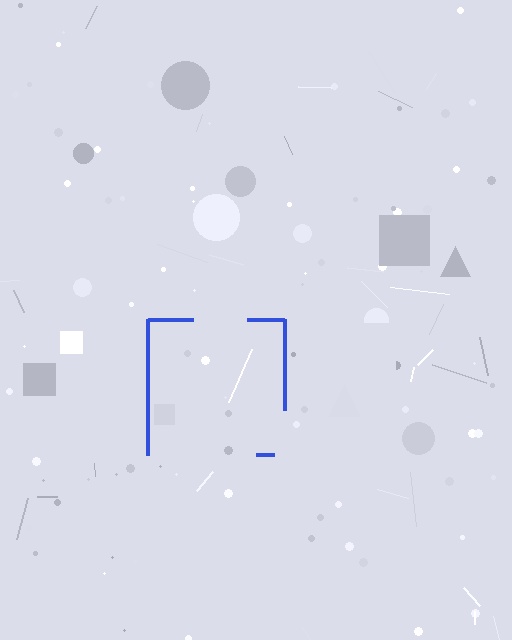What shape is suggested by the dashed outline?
The dashed outline suggests a square.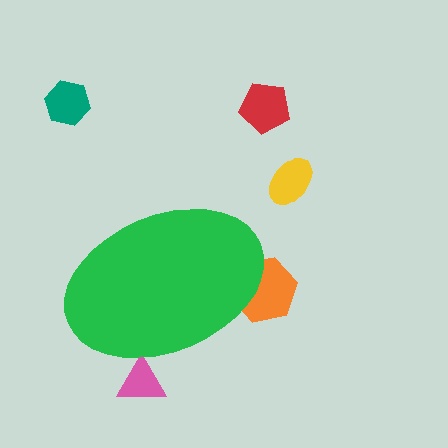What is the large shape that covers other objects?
A green ellipse.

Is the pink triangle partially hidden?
Yes, the pink triangle is partially hidden behind the green ellipse.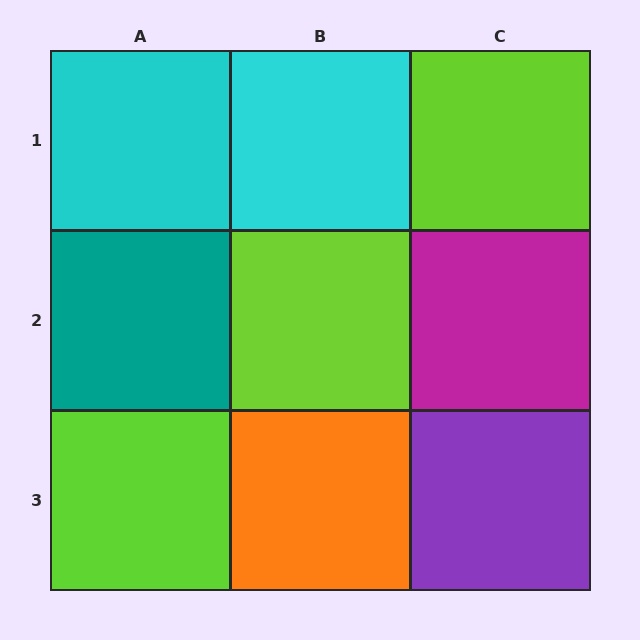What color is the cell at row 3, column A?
Lime.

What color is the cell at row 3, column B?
Orange.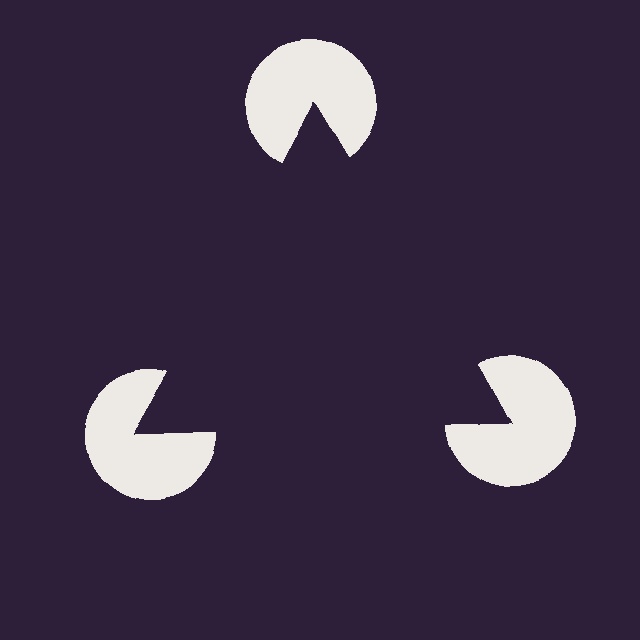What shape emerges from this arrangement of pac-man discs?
An illusory triangle — its edges are inferred from the aligned wedge cuts in the pac-man discs, not physically drawn.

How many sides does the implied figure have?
3 sides.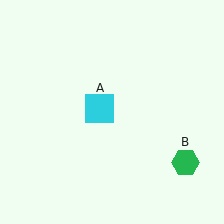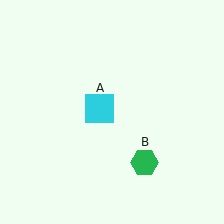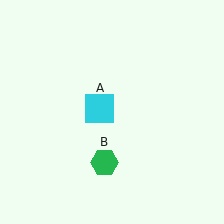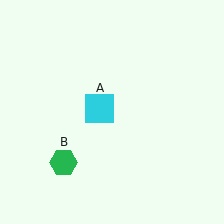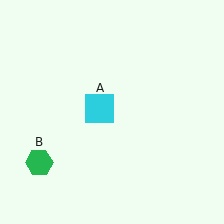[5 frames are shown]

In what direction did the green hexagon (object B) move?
The green hexagon (object B) moved left.